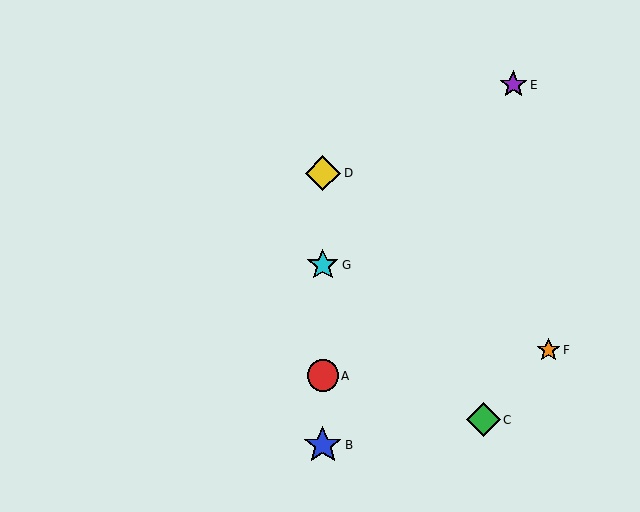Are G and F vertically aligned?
No, G is at x≈323 and F is at x≈549.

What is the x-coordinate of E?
Object E is at x≈513.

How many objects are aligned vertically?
4 objects (A, B, D, G) are aligned vertically.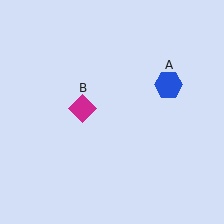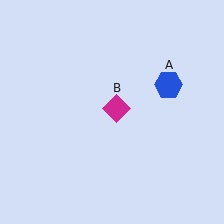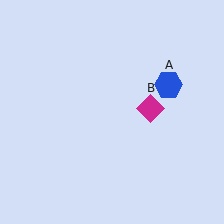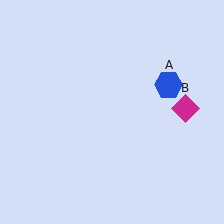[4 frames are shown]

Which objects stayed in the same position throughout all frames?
Blue hexagon (object A) remained stationary.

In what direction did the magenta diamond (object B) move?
The magenta diamond (object B) moved right.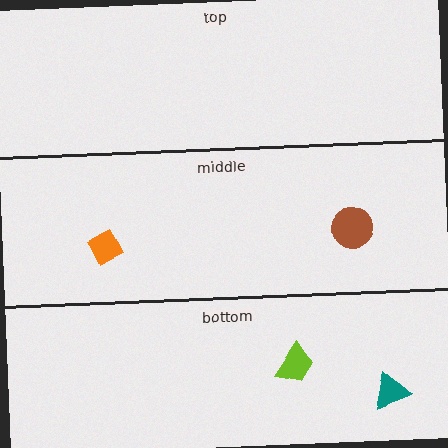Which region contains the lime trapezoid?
The bottom region.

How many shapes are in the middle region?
2.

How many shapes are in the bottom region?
2.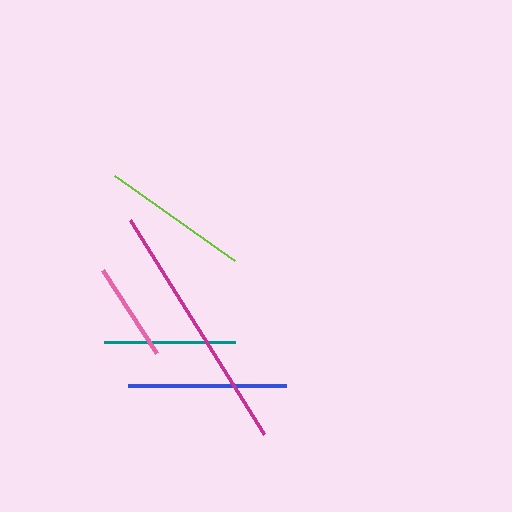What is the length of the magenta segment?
The magenta segment is approximately 252 pixels long.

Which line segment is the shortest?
The pink line is the shortest at approximately 99 pixels.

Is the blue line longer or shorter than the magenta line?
The magenta line is longer than the blue line.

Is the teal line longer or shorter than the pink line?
The teal line is longer than the pink line.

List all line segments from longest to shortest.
From longest to shortest: magenta, blue, lime, teal, pink.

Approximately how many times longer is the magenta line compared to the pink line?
The magenta line is approximately 2.5 times the length of the pink line.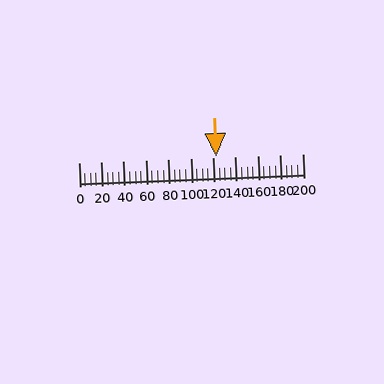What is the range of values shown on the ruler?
The ruler shows values from 0 to 200.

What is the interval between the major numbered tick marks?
The major tick marks are spaced 20 units apart.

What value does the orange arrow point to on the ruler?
The orange arrow points to approximately 123.